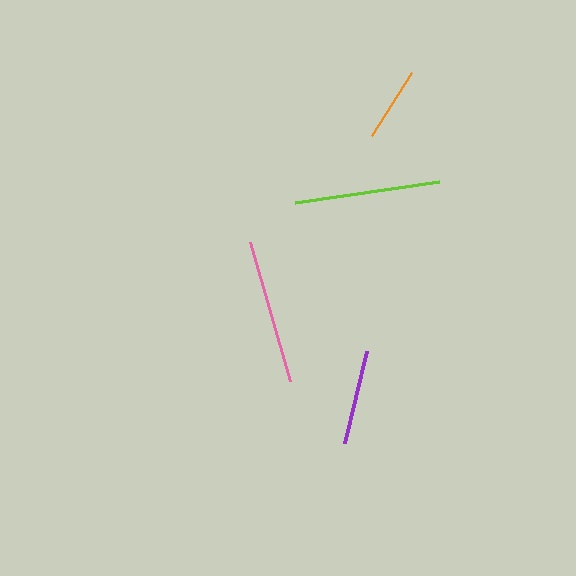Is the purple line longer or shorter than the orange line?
The purple line is longer than the orange line.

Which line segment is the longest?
The lime line is the longest at approximately 146 pixels.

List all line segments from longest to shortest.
From longest to shortest: lime, pink, purple, orange.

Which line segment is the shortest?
The orange line is the shortest at approximately 75 pixels.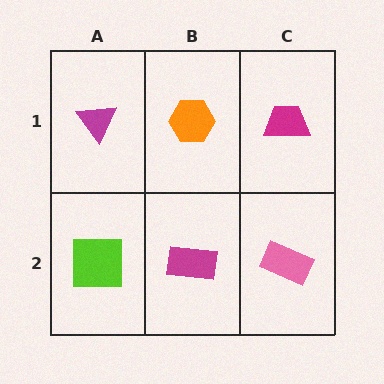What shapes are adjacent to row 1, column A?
A lime square (row 2, column A), an orange hexagon (row 1, column B).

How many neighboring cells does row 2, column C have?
2.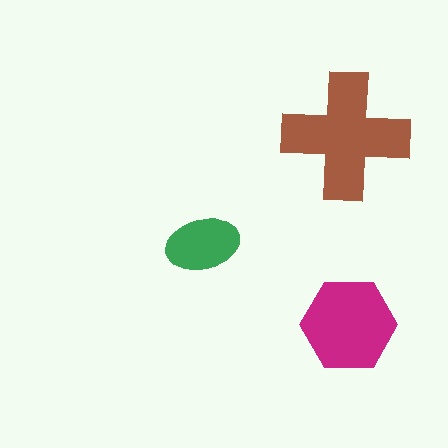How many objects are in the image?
There are 3 objects in the image.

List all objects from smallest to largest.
The green ellipse, the magenta hexagon, the brown cross.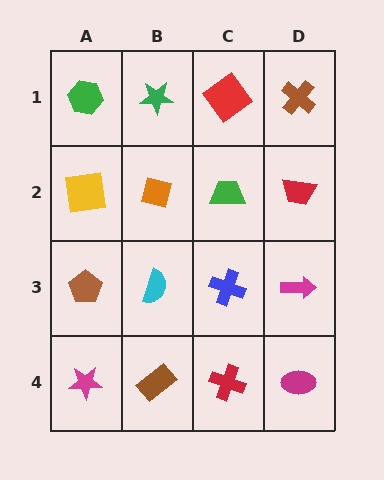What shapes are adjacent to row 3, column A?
A yellow square (row 2, column A), a magenta star (row 4, column A), a cyan semicircle (row 3, column B).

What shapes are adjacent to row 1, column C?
A green trapezoid (row 2, column C), a green star (row 1, column B), a brown cross (row 1, column D).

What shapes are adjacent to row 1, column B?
An orange square (row 2, column B), a green hexagon (row 1, column A), a red diamond (row 1, column C).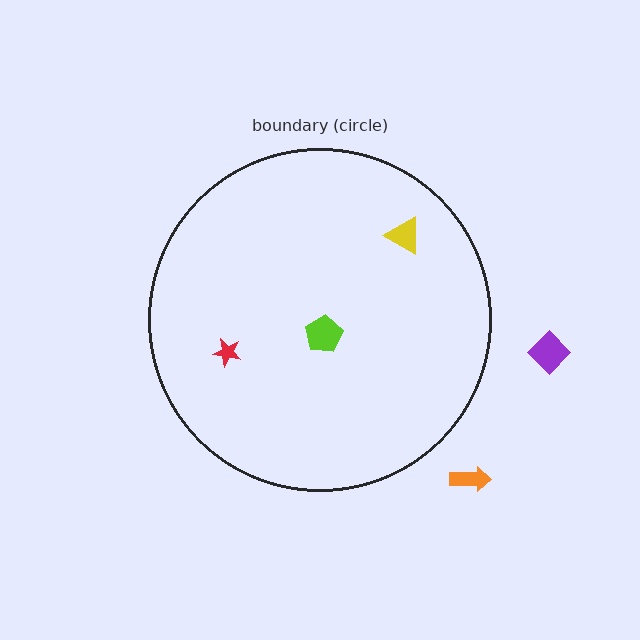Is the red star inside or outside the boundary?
Inside.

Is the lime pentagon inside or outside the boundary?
Inside.